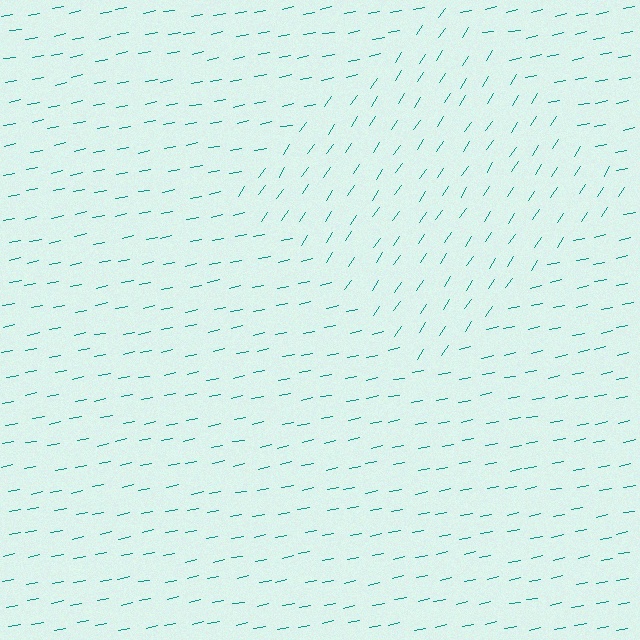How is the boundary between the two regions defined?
The boundary is defined purely by a change in line orientation (approximately 45 degrees difference). All lines are the same color and thickness.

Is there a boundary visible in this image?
Yes, there is a texture boundary formed by a change in line orientation.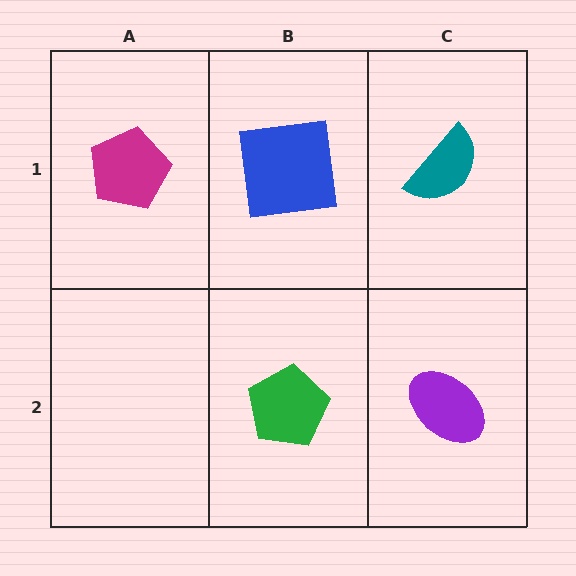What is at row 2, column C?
A purple ellipse.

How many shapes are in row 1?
3 shapes.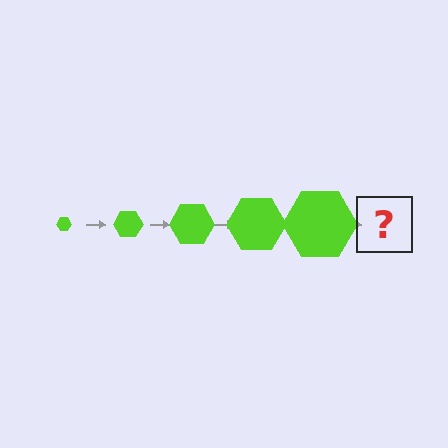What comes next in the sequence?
The next element should be a lime hexagon, larger than the previous one.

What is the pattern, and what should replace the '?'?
The pattern is that the hexagon gets progressively larger each step. The '?' should be a lime hexagon, larger than the previous one.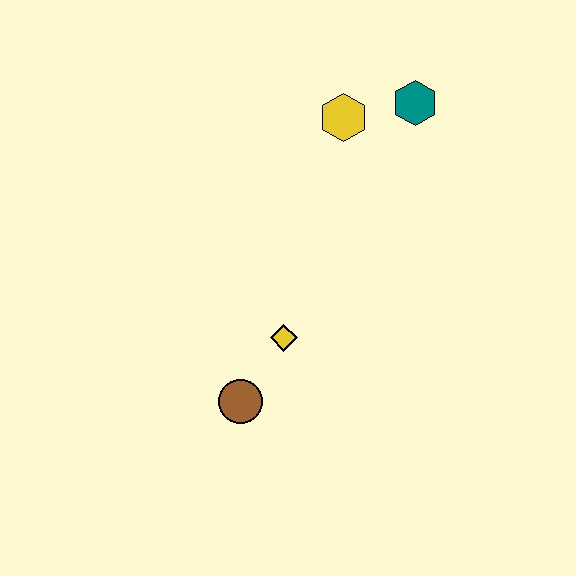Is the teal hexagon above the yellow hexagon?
Yes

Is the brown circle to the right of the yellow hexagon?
No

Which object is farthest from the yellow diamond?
The teal hexagon is farthest from the yellow diamond.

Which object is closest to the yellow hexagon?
The teal hexagon is closest to the yellow hexagon.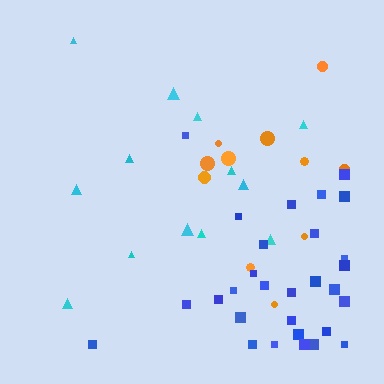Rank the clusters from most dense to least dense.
blue, cyan, orange.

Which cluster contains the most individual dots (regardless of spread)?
Blue (29).